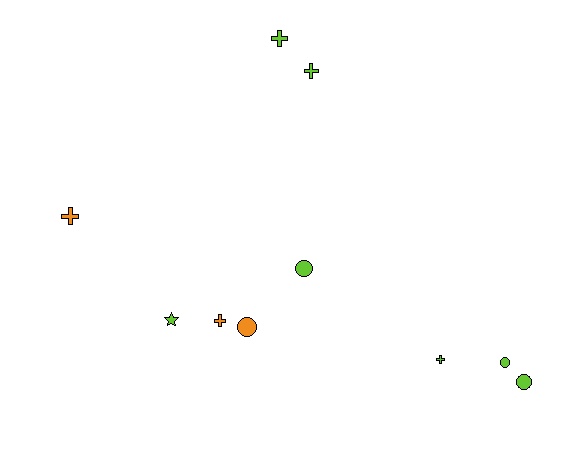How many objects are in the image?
There are 10 objects.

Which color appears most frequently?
Lime, with 7 objects.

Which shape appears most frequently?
Cross, with 5 objects.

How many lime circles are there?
There are 3 lime circles.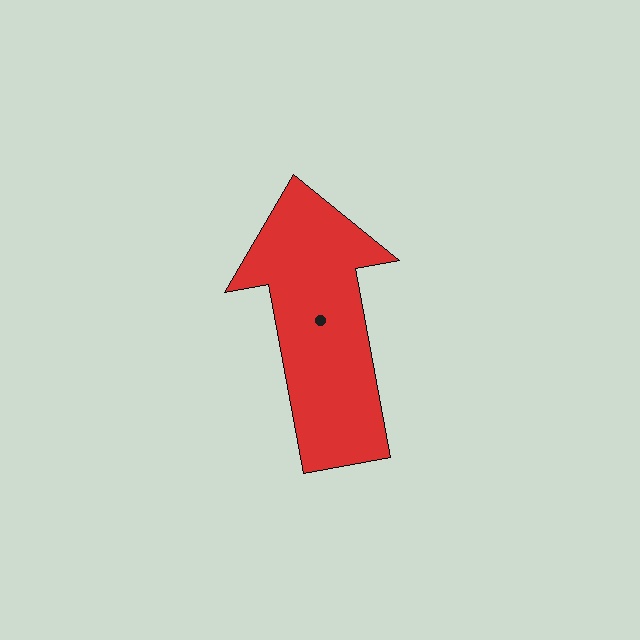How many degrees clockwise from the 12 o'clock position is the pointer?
Approximately 350 degrees.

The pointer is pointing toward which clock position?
Roughly 12 o'clock.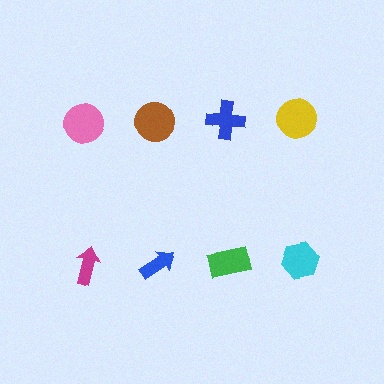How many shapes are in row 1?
4 shapes.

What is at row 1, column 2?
A brown circle.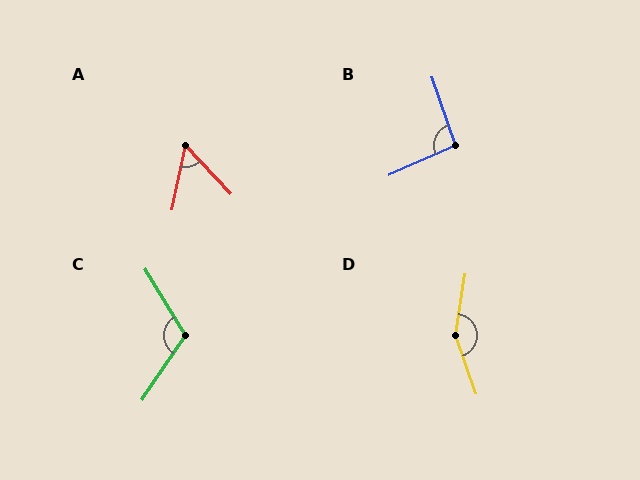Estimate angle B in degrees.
Approximately 95 degrees.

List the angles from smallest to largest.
A (55°), B (95°), C (115°), D (152°).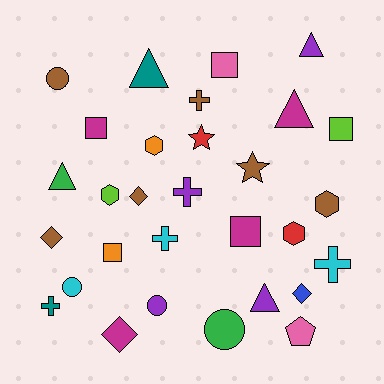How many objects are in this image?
There are 30 objects.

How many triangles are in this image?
There are 5 triangles.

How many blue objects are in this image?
There is 1 blue object.